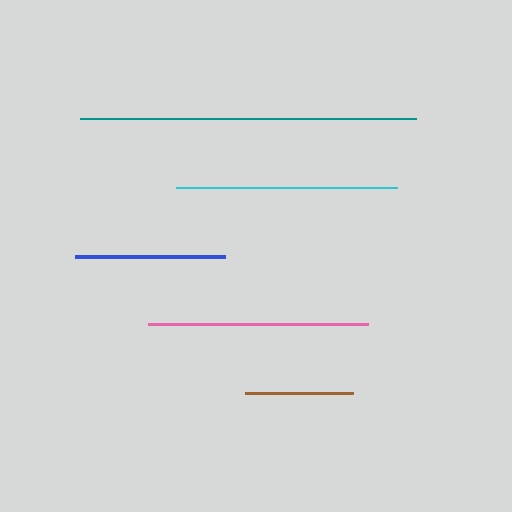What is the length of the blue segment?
The blue segment is approximately 150 pixels long.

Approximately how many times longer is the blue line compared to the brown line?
The blue line is approximately 1.4 times the length of the brown line.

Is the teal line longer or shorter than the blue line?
The teal line is longer than the blue line.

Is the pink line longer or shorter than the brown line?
The pink line is longer than the brown line.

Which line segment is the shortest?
The brown line is the shortest at approximately 108 pixels.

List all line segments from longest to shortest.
From longest to shortest: teal, cyan, pink, blue, brown.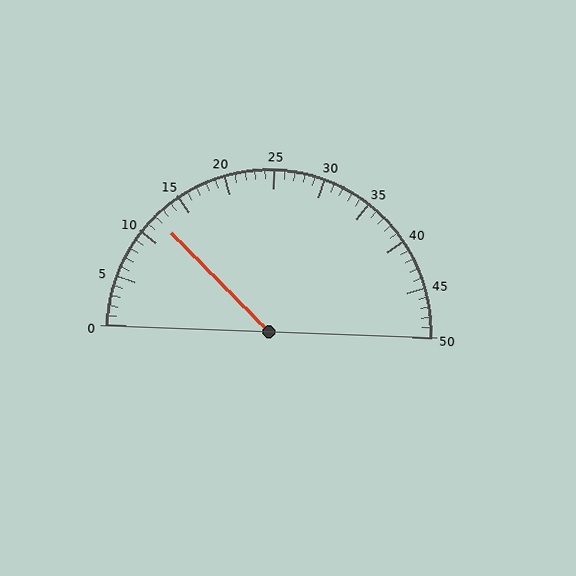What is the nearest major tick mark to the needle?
The nearest major tick mark is 10.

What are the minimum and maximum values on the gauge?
The gauge ranges from 0 to 50.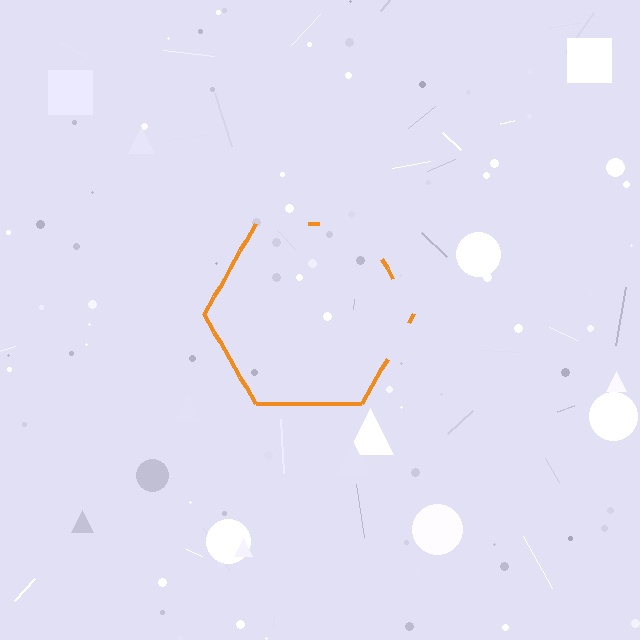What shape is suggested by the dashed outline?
The dashed outline suggests a hexagon.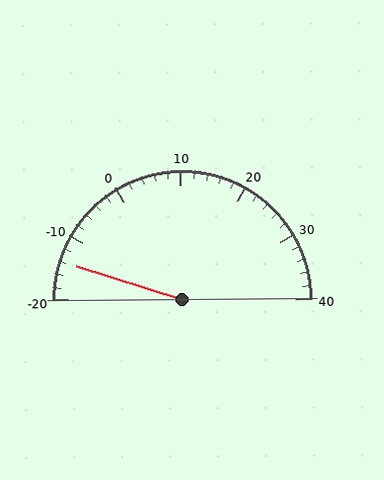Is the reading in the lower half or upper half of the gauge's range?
The reading is in the lower half of the range (-20 to 40).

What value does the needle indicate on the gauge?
The needle indicates approximately -14.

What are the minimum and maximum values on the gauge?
The gauge ranges from -20 to 40.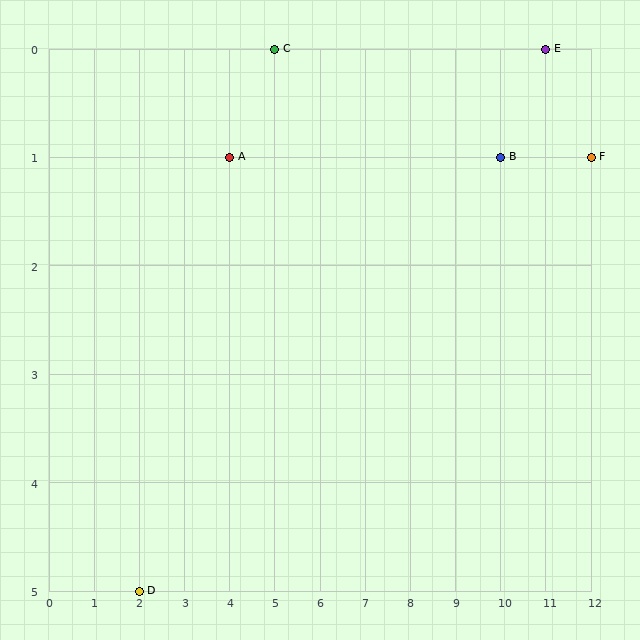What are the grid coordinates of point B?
Point B is at grid coordinates (10, 1).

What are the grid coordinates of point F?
Point F is at grid coordinates (12, 1).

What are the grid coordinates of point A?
Point A is at grid coordinates (4, 1).